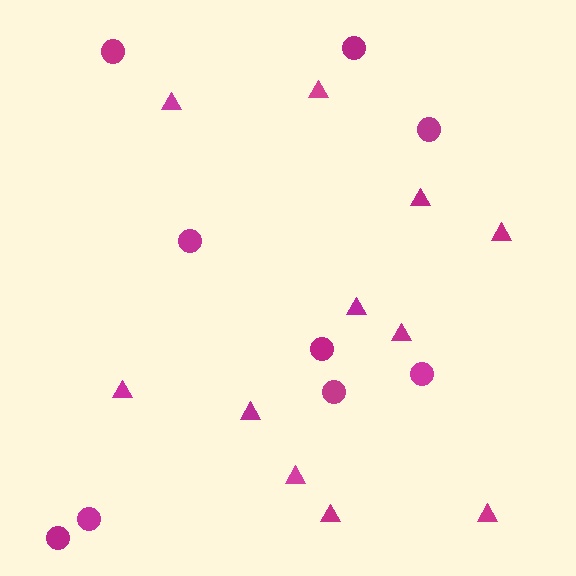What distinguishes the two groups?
There are 2 groups: one group of circles (9) and one group of triangles (11).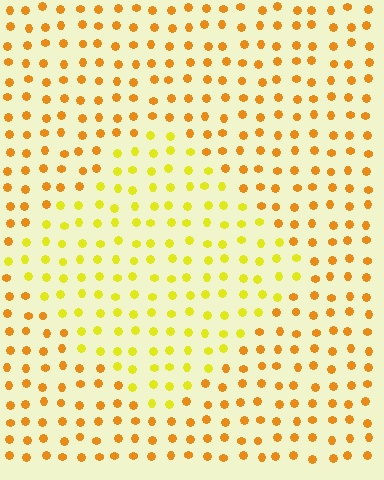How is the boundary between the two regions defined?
The boundary is defined purely by a slight shift in hue (about 30 degrees). Spacing, size, and orientation are identical on both sides.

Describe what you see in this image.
The image is filled with small orange elements in a uniform arrangement. A diamond-shaped region is visible where the elements are tinted to a slightly different hue, forming a subtle color boundary.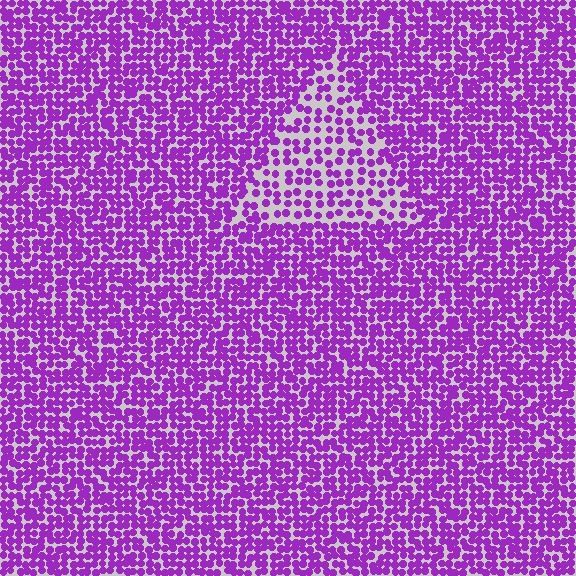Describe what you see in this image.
The image contains small purple elements arranged at two different densities. A triangle-shaped region is visible where the elements are less densely packed than the surrounding area.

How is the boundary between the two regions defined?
The boundary is defined by a change in element density (approximately 1.9x ratio). All elements are the same color, size, and shape.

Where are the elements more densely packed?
The elements are more densely packed outside the triangle boundary.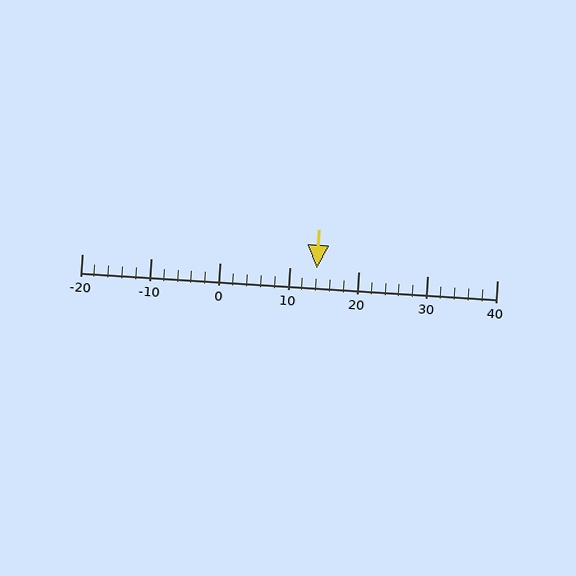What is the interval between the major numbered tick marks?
The major tick marks are spaced 10 units apart.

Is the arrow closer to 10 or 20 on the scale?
The arrow is closer to 10.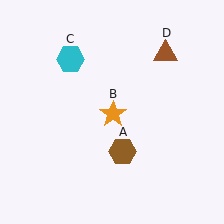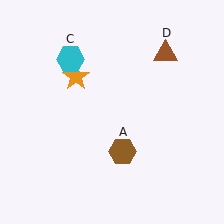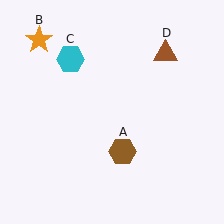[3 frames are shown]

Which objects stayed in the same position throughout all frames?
Brown hexagon (object A) and cyan hexagon (object C) and brown triangle (object D) remained stationary.